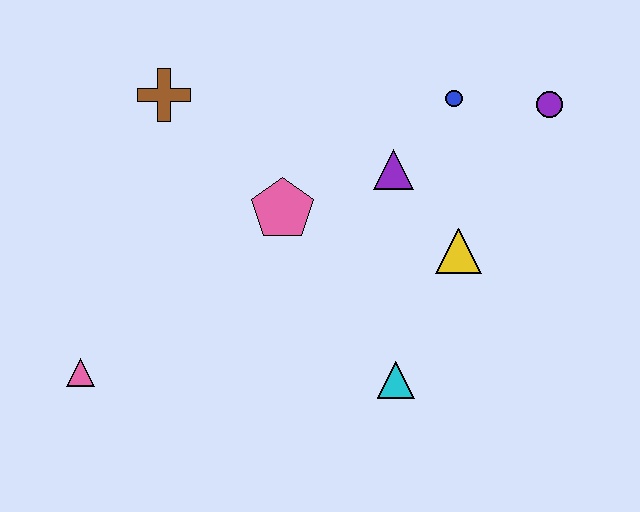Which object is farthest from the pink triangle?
The purple circle is farthest from the pink triangle.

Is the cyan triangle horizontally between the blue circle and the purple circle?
No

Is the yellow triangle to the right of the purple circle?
No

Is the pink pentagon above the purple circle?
No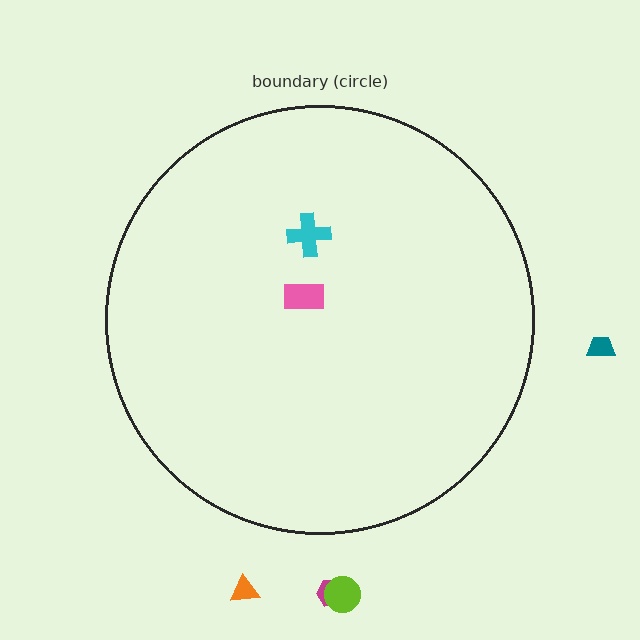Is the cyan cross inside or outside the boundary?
Inside.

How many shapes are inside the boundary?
2 inside, 4 outside.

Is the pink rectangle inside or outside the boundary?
Inside.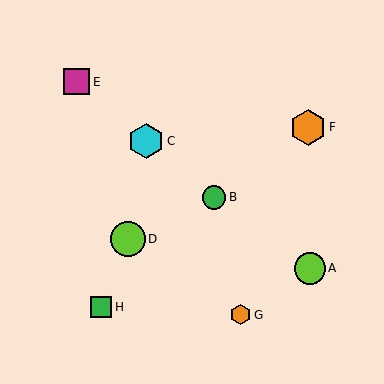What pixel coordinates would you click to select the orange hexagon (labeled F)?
Click at (308, 127) to select the orange hexagon F.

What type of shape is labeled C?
Shape C is a cyan hexagon.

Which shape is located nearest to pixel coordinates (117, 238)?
The lime circle (labeled D) at (128, 239) is nearest to that location.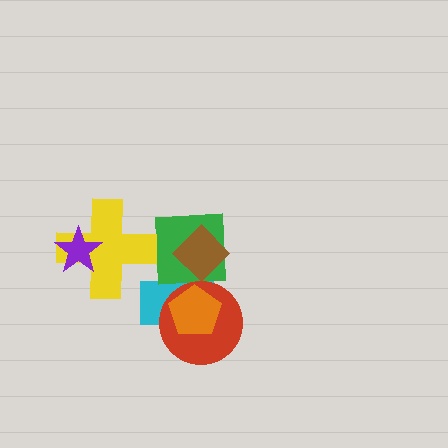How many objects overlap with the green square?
5 objects overlap with the green square.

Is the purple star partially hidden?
No, no other shape covers it.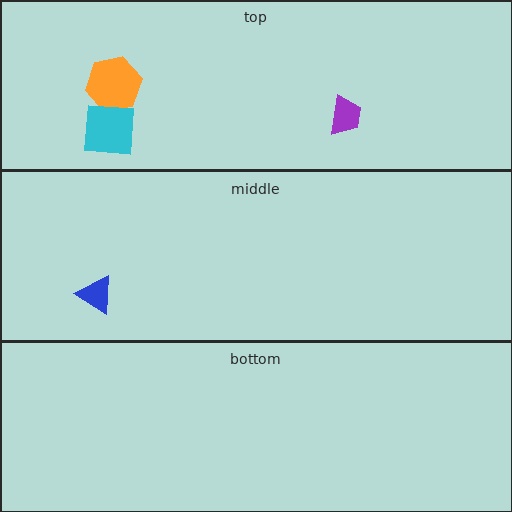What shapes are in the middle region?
The blue triangle.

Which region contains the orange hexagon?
The top region.